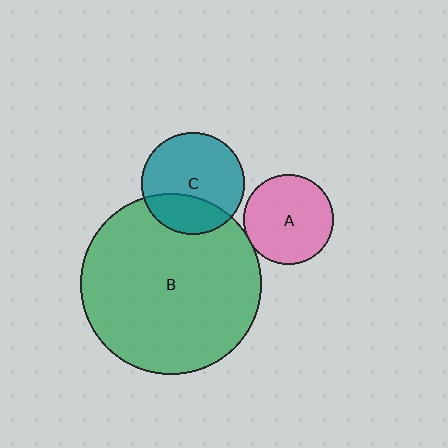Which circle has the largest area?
Circle B (green).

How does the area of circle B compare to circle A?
Approximately 4.0 times.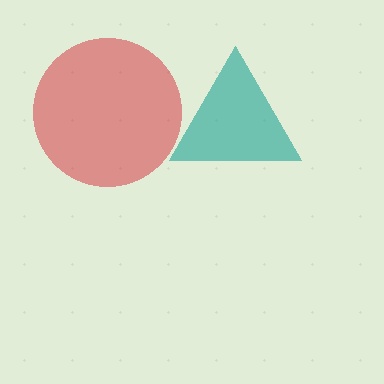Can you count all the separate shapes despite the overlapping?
Yes, there are 2 separate shapes.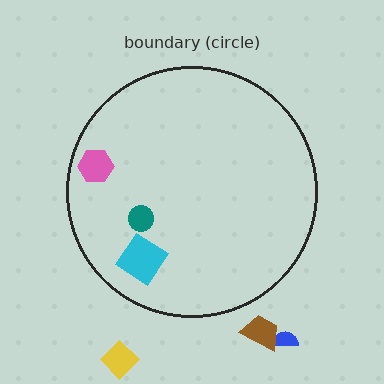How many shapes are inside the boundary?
3 inside, 3 outside.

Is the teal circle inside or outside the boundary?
Inside.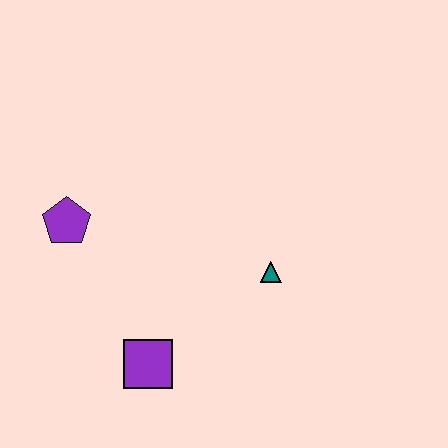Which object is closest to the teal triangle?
The purple square is closest to the teal triangle.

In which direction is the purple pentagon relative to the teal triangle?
The purple pentagon is to the left of the teal triangle.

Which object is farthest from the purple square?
The purple pentagon is farthest from the purple square.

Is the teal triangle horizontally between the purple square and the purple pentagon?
No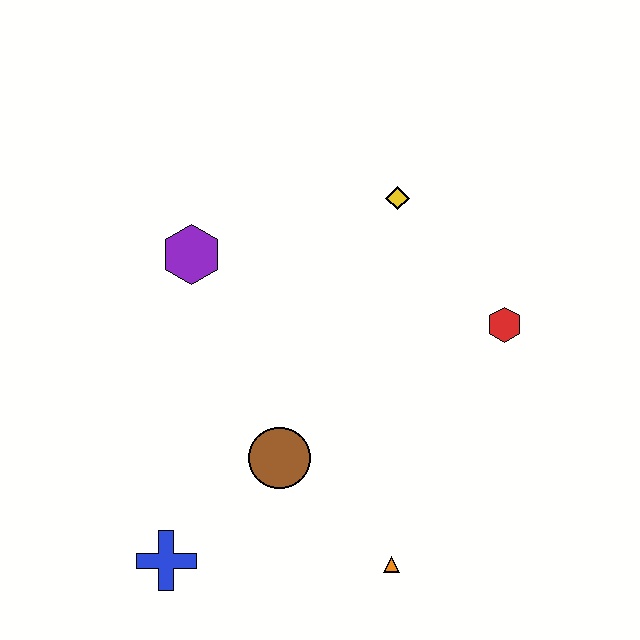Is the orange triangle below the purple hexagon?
Yes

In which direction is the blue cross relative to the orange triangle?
The blue cross is to the left of the orange triangle.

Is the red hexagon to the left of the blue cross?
No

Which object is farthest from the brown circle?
The yellow diamond is farthest from the brown circle.